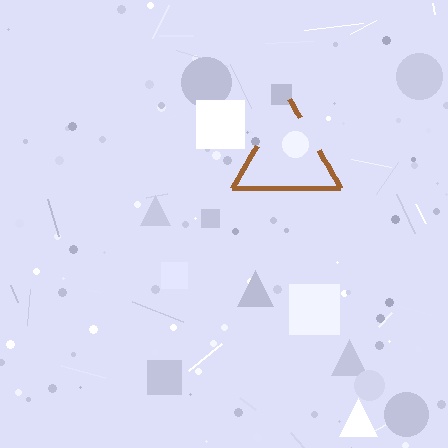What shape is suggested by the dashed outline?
The dashed outline suggests a triangle.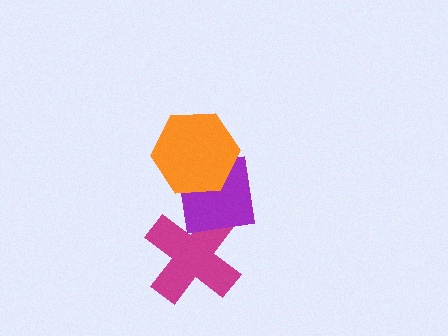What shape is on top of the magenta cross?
The purple square is on top of the magenta cross.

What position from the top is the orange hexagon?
The orange hexagon is 1st from the top.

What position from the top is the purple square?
The purple square is 2nd from the top.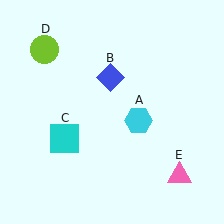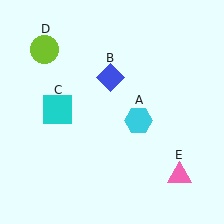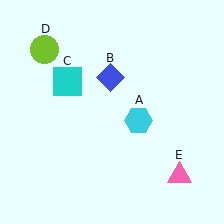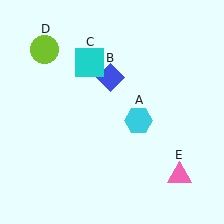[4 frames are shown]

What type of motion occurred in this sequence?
The cyan square (object C) rotated clockwise around the center of the scene.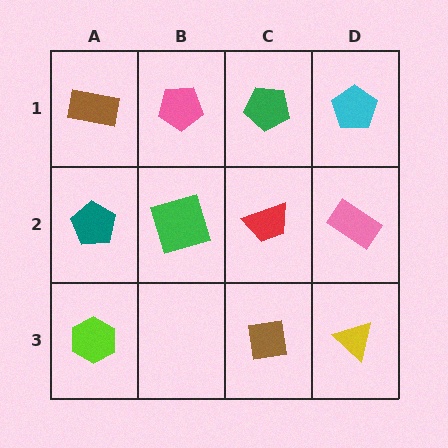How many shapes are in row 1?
4 shapes.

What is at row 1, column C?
A green pentagon.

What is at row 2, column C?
A red trapezoid.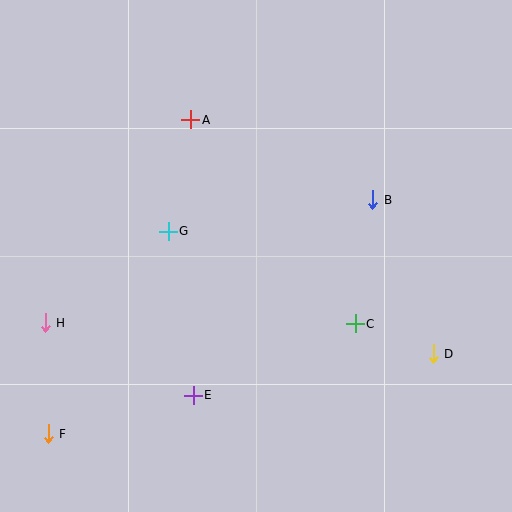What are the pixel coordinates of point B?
Point B is at (373, 200).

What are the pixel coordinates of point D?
Point D is at (433, 354).